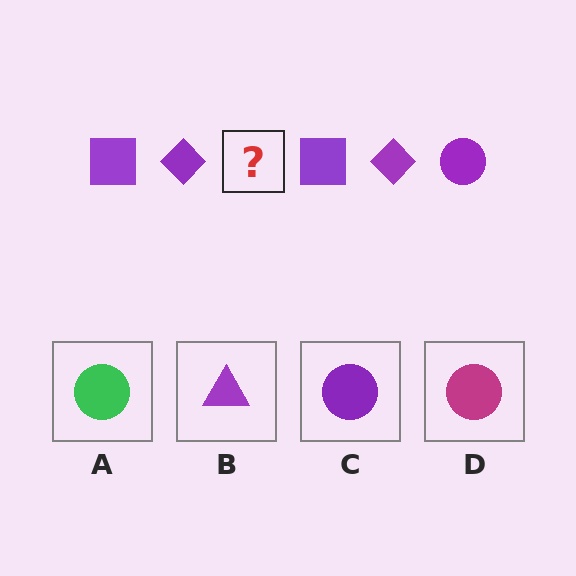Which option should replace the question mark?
Option C.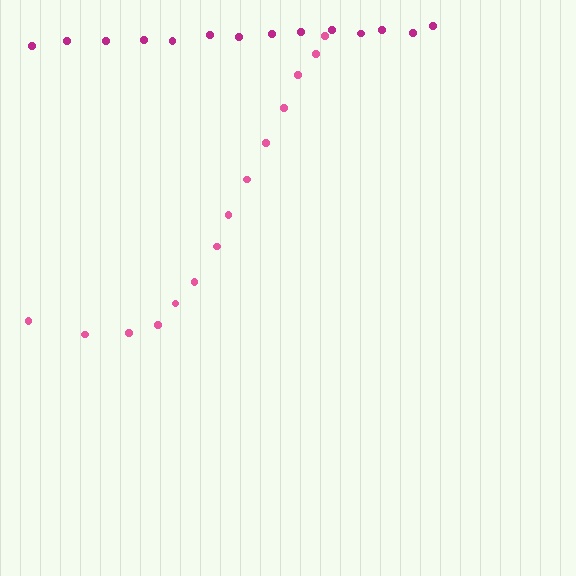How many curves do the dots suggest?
There are 2 distinct paths.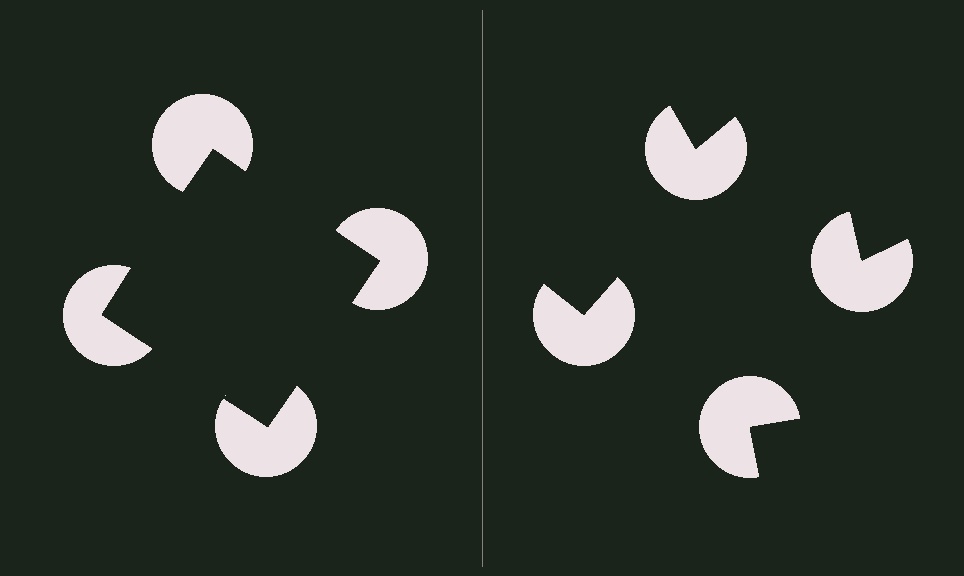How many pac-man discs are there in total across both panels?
8 — 4 on each side.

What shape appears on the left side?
An illusory square.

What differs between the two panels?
The pac-man discs are positioned identically on both sides; only the wedge orientations differ. On the left they align to a square; on the right they are misaligned.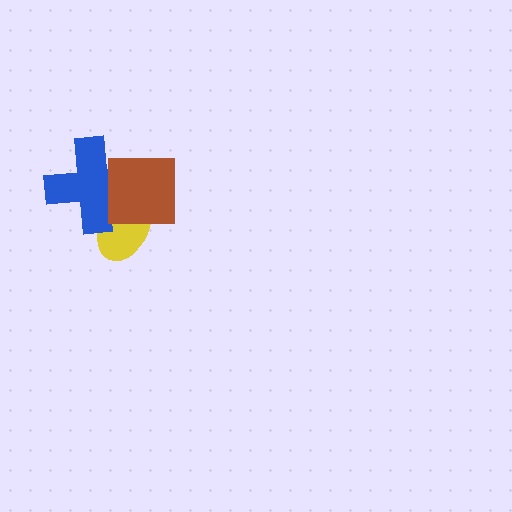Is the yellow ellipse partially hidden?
Yes, it is partially covered by another shape.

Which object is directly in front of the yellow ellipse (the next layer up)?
The blue cross is directly in front of the yellow ellipse.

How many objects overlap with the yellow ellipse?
2 objects overlap with the yellow ellipse.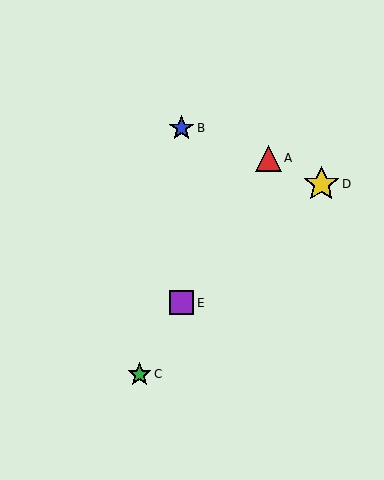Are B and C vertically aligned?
No, B is at x≈181 and C is at x≈139.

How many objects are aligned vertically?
2 objects (B, E) are aligned vertically.